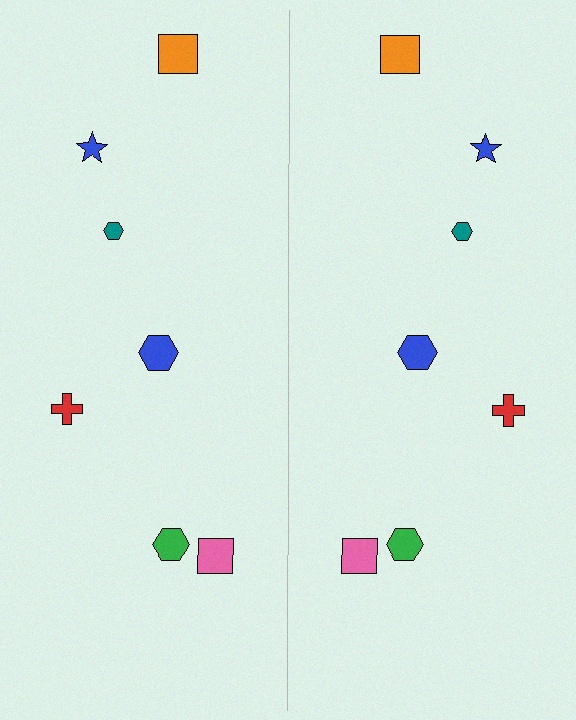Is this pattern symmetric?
Yes, this pattern has bilateral (reflection) symmetry.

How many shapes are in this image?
There are 14 shapes in this image.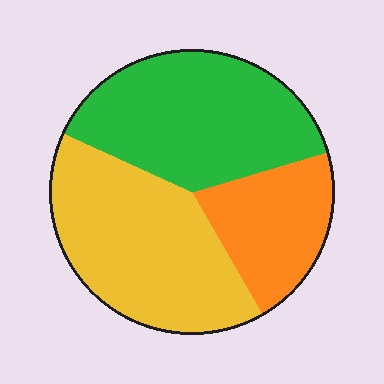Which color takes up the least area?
Orange, at roughly 20%.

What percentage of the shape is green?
Green covers roughly 40% of the shape.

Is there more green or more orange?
Green.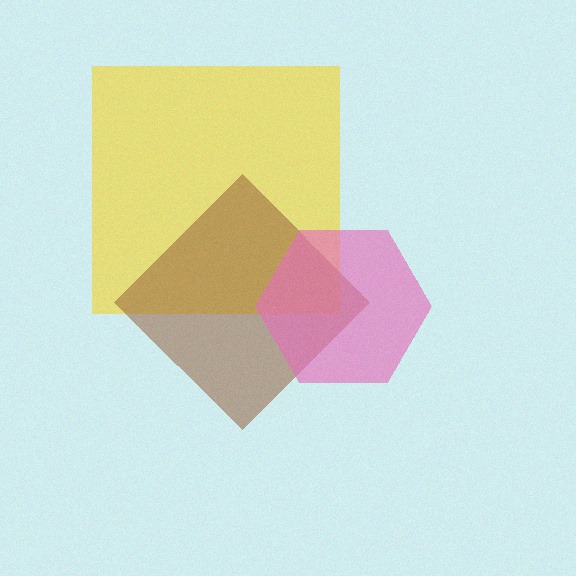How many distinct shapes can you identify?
There are 3 distinct shapes: a yellow square, a brown diamond, a pink hexagon.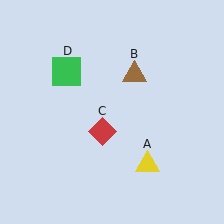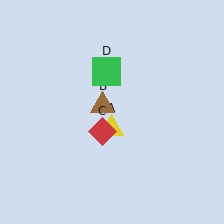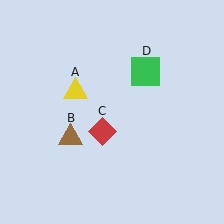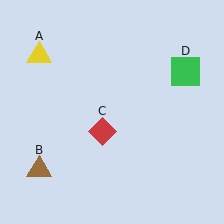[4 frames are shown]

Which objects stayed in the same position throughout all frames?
Red diamond (object C) remained stationary.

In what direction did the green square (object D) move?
The green square (object D) moved right.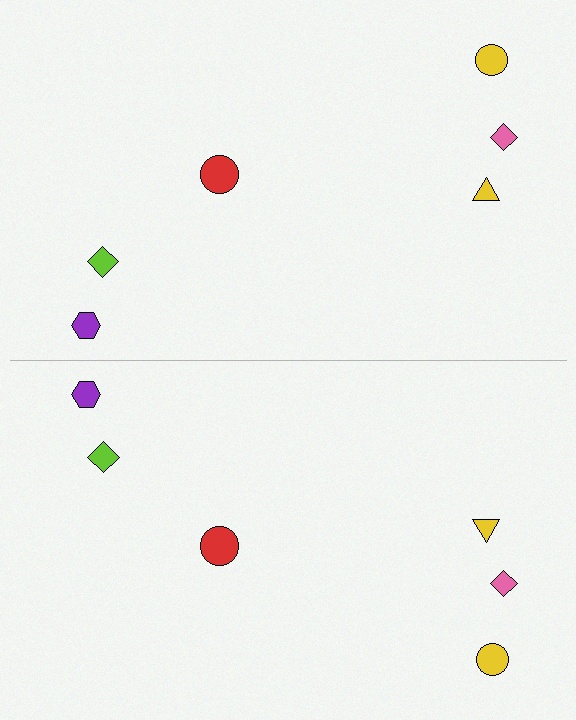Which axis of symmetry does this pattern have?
The pattern has a horizontal axis of symmetry running through the center of the image.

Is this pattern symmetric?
Yes, this pattern has bilateral (reflection) symmetry.